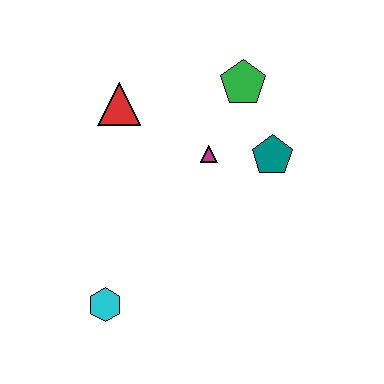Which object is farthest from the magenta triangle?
The cyan hexagon is farthest from the magenta triangle.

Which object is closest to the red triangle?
The magenta triangle is closest to the red triangle.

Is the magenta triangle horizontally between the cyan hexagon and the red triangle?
No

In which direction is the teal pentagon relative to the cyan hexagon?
The teal pentagon is to the right of the cyan hexagon.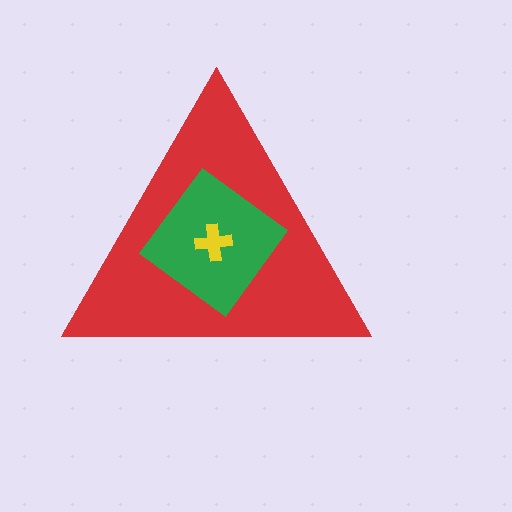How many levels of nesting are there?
3.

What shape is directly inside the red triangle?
The green diamond.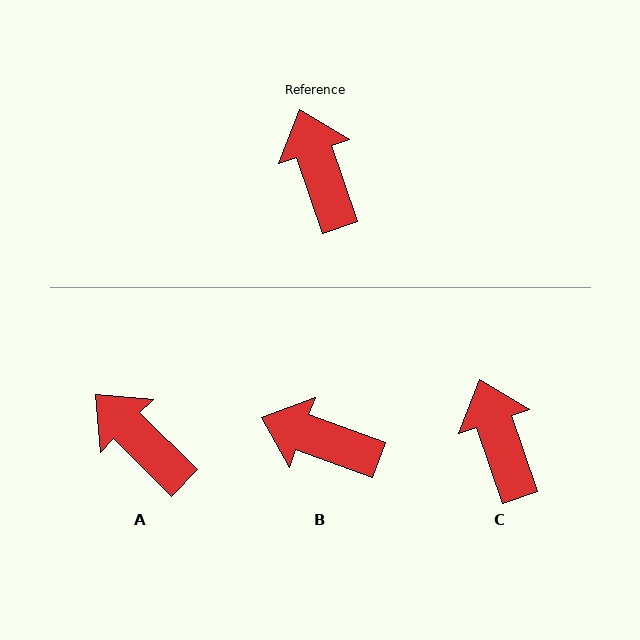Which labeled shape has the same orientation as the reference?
C.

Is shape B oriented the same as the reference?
No, it is off by about 51 degrees.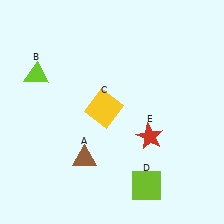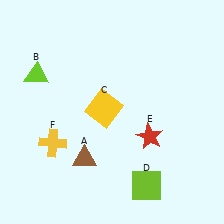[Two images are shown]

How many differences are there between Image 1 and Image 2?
There is 1 difference between the two images.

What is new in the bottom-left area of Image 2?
A yellow cross (F) was added in the bottom-left area of Image 2.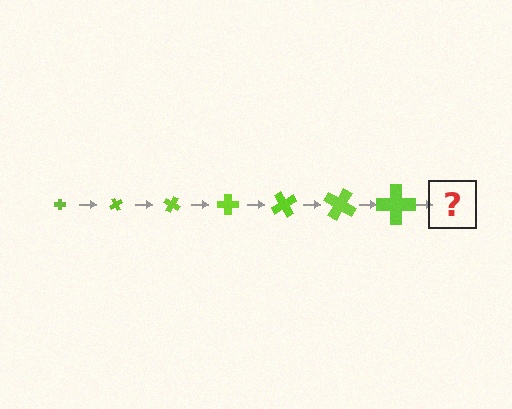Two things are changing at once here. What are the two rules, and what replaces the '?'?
The two rules are that the cross grows larger each step and it rotates 60 degrees each step. The '?' should be a cross, larger than the previous one and rotated 420 degrees from the start.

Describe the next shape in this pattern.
It should be a cross, larger than the previous one and rotated 420 degrees from the start.